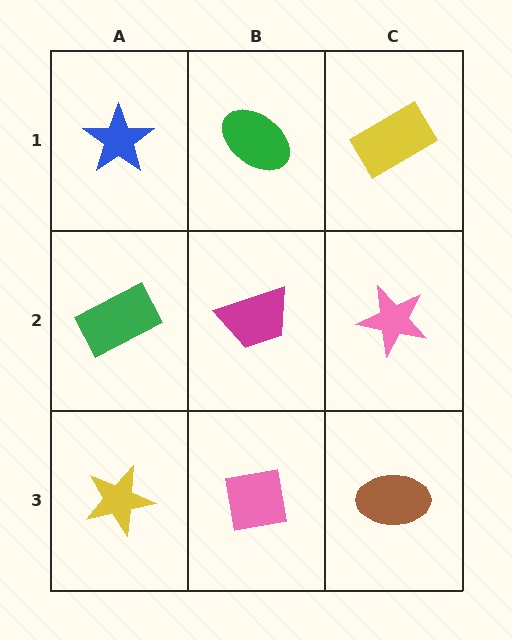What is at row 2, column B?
A magenta trapezoid.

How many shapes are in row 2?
3 shapes.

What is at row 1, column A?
A blue star.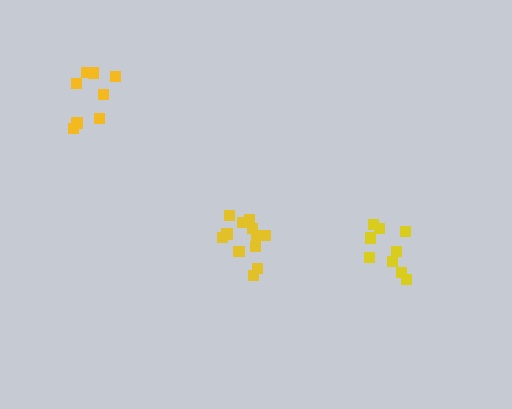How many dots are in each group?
Group 1: 12 dots, Group 2: 9 dots, Group 3: 8 dots (29 total).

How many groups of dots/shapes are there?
There are 3 groups.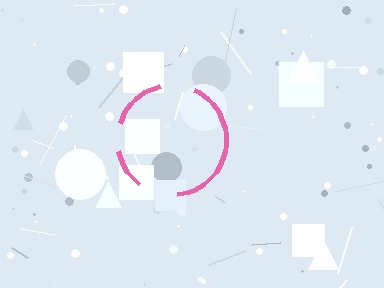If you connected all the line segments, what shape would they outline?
They would outline a circle.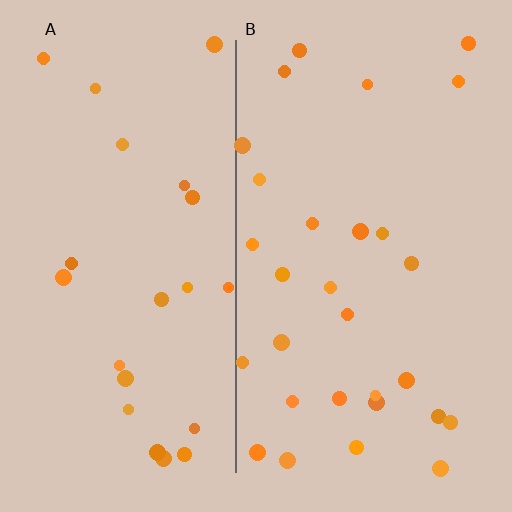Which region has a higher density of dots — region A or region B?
B (the right).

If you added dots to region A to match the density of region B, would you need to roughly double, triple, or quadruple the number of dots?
Approximately double.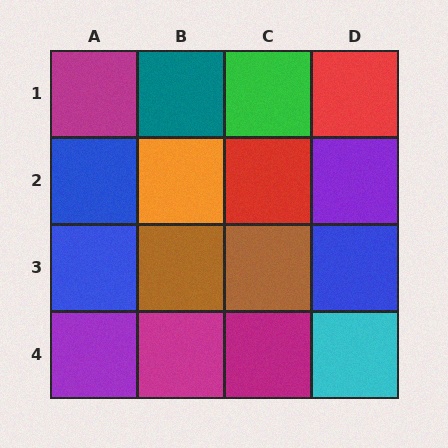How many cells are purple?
2 cells are purple.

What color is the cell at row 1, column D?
Red.